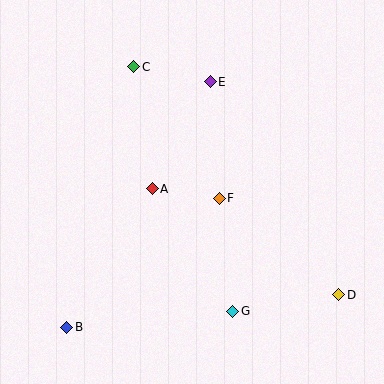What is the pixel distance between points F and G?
The distance between F and G is 114 pixels.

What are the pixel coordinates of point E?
Point E is at (210, 82).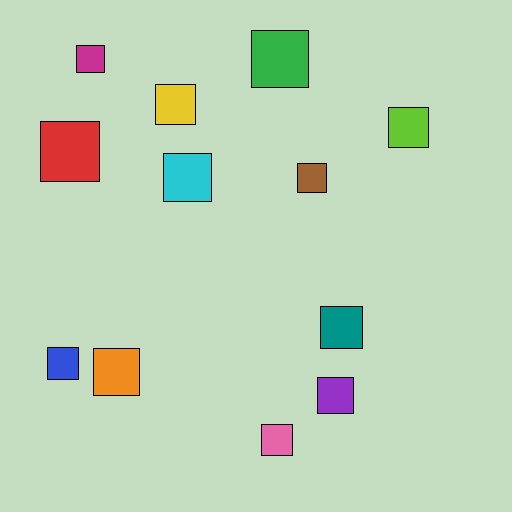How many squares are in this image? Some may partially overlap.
There are 12 squares.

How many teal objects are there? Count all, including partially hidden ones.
There is 1 teal object.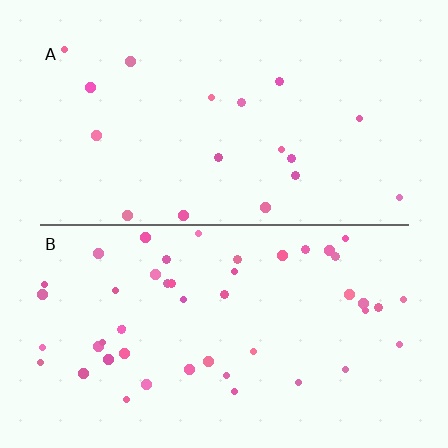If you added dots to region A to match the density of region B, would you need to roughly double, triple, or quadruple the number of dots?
Approximately triple.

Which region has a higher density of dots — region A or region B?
B (the bottom).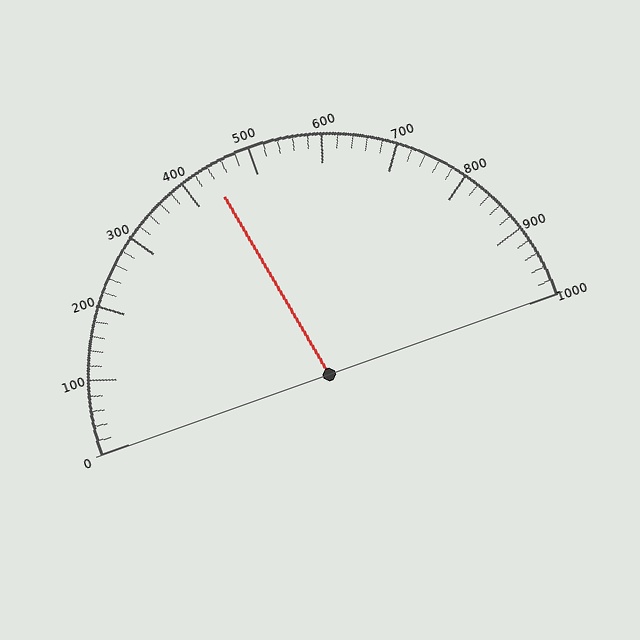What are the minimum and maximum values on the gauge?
The gauge ranges from 0 to 1000.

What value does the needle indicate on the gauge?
The needle indicates approximately 440.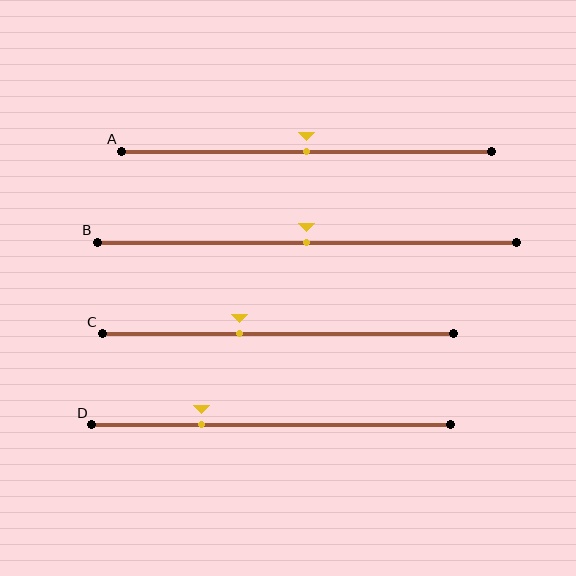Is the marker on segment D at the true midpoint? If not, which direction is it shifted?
No, the marker on segment D is shifted to the left by about 19% of the segment length.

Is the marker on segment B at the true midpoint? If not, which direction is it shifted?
Yes, the marker on segment B is at the true midpoint.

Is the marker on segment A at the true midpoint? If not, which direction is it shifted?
Yes, the marker on segment A is at the true midpoint.